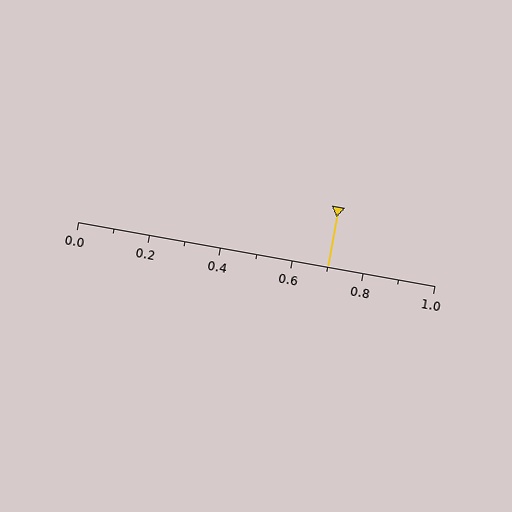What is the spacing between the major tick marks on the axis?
The major ticks are spaced 0.2 apart.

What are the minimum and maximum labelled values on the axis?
The axis runs from 0.0 to 1.0.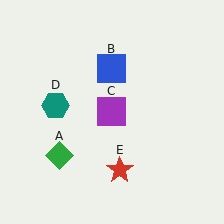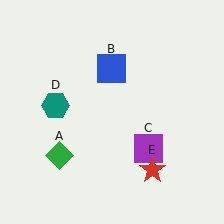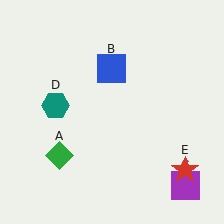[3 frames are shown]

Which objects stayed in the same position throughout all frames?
Green diamond (object A) and blue square (object B) and teal hexagon (object D) remained stationary.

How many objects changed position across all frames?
2 objects changed position: purple square (object C), red star (object E).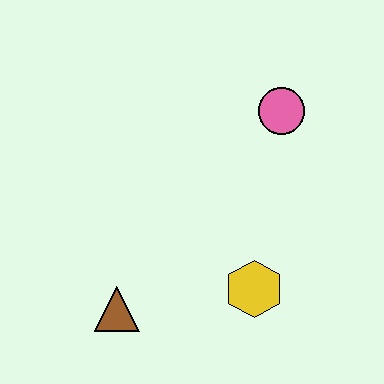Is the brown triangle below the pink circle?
Yes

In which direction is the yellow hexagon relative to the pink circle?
The yellow hexagon is below the pink circle.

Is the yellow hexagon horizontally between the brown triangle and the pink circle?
Yes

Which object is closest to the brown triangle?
The yellow hexagon is closest to the brown triangle.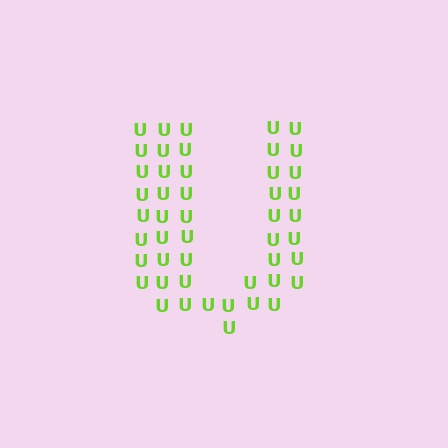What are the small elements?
The small elements are letter U's.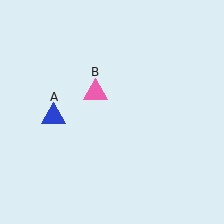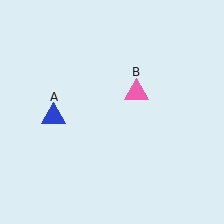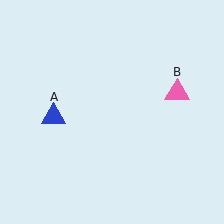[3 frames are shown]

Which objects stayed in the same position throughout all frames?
Blue triangle (object A) remained stationary.